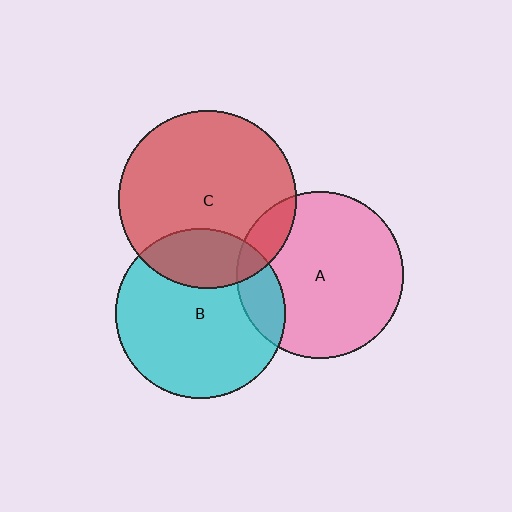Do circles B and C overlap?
Yes.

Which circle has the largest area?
Circle C (red).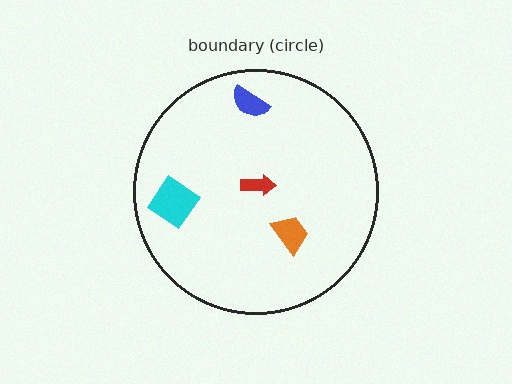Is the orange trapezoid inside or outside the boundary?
Inside.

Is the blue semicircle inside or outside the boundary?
Inside.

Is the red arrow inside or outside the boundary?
Inside.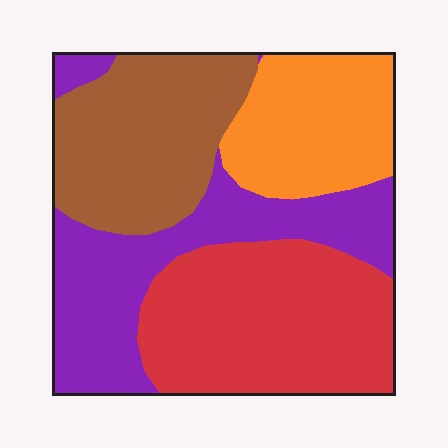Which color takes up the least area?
Orange, at roughly 20%.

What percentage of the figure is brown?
Brown covers about 25% of the figure.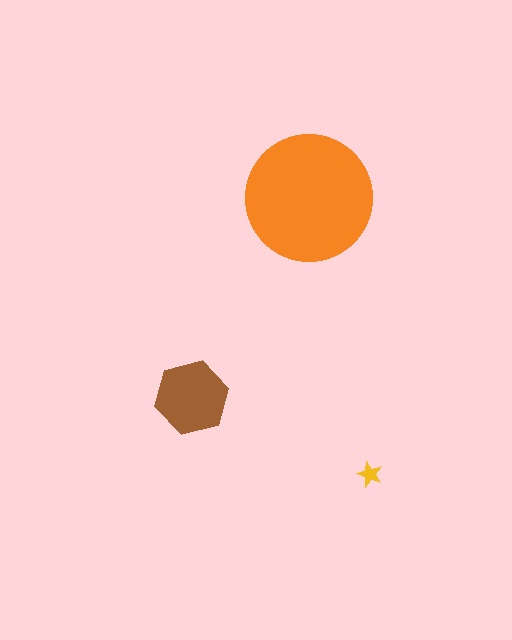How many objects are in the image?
There are 3 objects in the image.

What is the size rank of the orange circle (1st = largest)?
1st.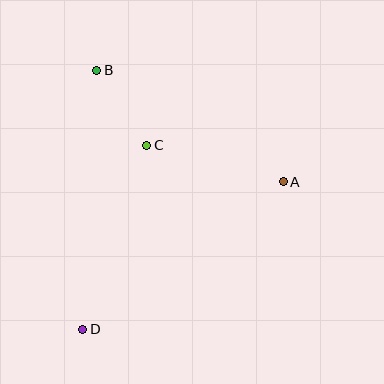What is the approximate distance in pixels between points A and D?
The distance between A and D is approximately 249 pixels.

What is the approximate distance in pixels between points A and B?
The distance between A and B is approximately 217 pixels.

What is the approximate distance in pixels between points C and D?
The distance between C and D is approximately 194 pixels.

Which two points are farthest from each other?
Points B and D are farthest from each other.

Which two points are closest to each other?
Points B and C are closest to each other.